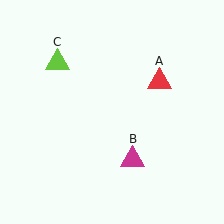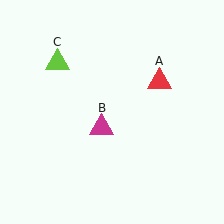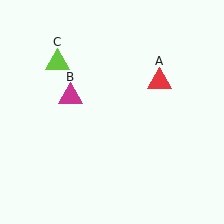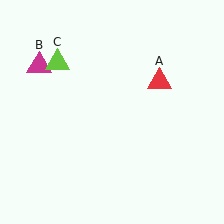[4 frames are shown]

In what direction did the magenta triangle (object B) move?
The magenta triangle (object B) moved up and to the left.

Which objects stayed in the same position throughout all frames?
Red triangle (object A) and lime triangle (object C) remained stationary.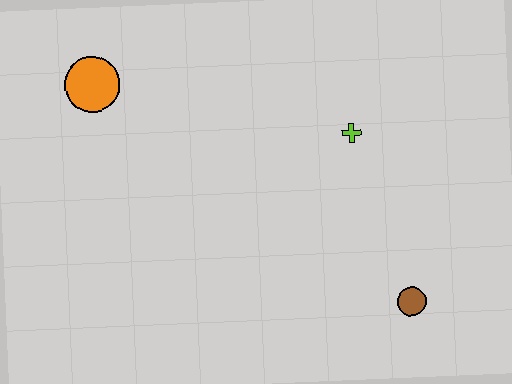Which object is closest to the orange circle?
The lime cross is closest to the orange circle.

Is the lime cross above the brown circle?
Yes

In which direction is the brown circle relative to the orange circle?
The brown circle is to the right of the orange circle.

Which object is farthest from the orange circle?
The brown circle is farthest from the orange circle.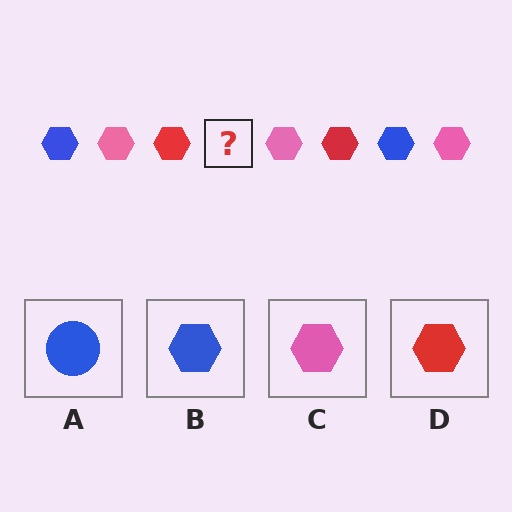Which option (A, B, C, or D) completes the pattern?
B.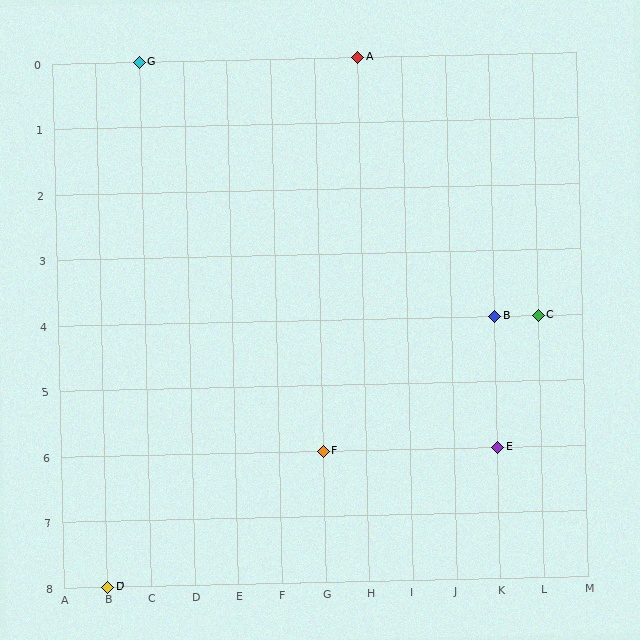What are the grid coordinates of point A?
Point A is at grid coordinates (H, 0).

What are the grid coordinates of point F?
Point F is at grid coordinates (G, 6).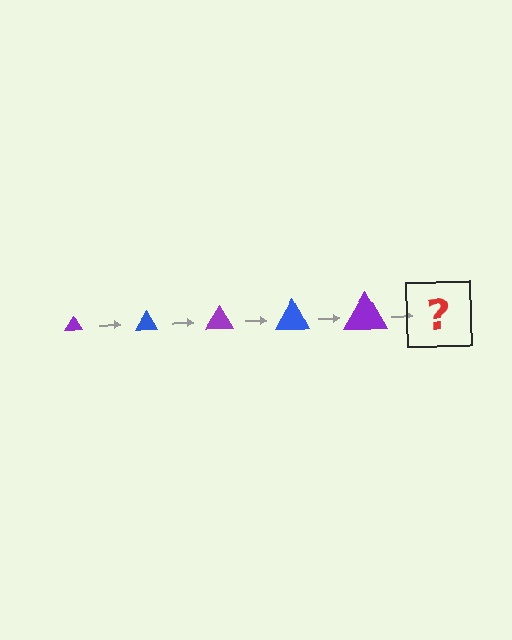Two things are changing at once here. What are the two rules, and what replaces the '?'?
The two rules are that the triangle grows larger each step and the color cycles through purple and blue. The '?' should be a blue triangle, larger than the previous one.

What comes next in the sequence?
The next element should be a blue triangle, larger than the previous one.